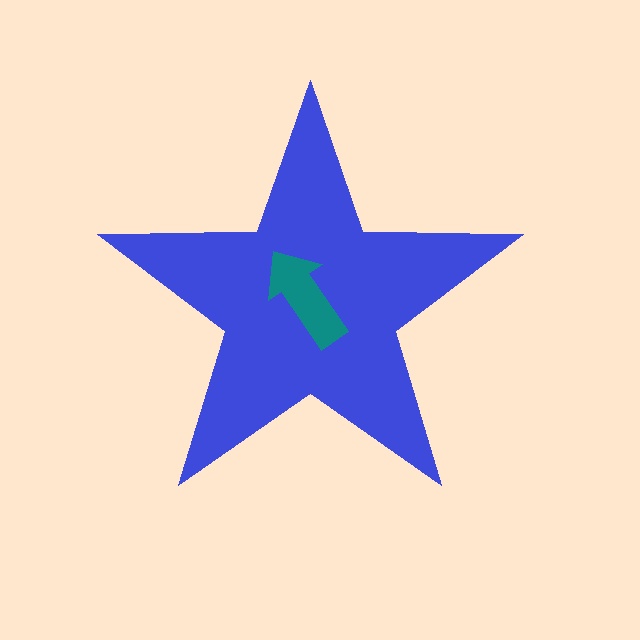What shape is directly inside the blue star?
The teal arrow.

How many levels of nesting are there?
2.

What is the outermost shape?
The blue star.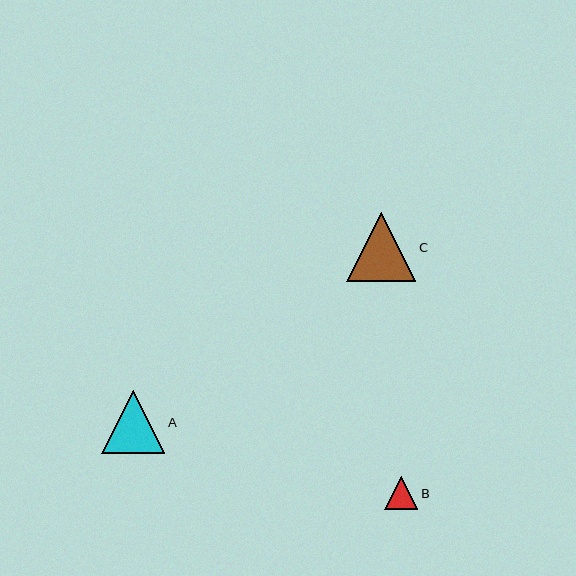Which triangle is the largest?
Triangle C is the largest with a size of approximately 69 pixels.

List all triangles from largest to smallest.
From largest to smallest: C, A, B.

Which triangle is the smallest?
Triangle B is the smallest with a size of approximately 33 pixels.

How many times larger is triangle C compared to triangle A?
Triangle C is approximately 1.1 times the size of triangle A.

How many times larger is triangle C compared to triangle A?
Triangle C is approximately 1.1 times the size of triangle A.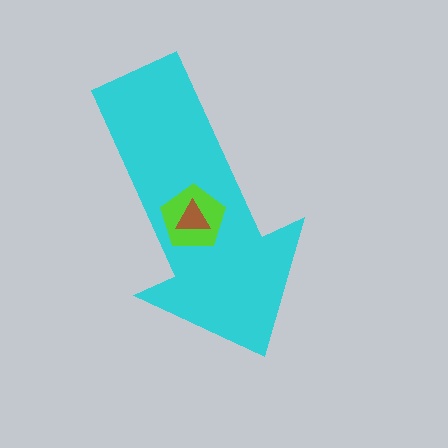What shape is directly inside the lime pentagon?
The brown triangle.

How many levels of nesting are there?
3.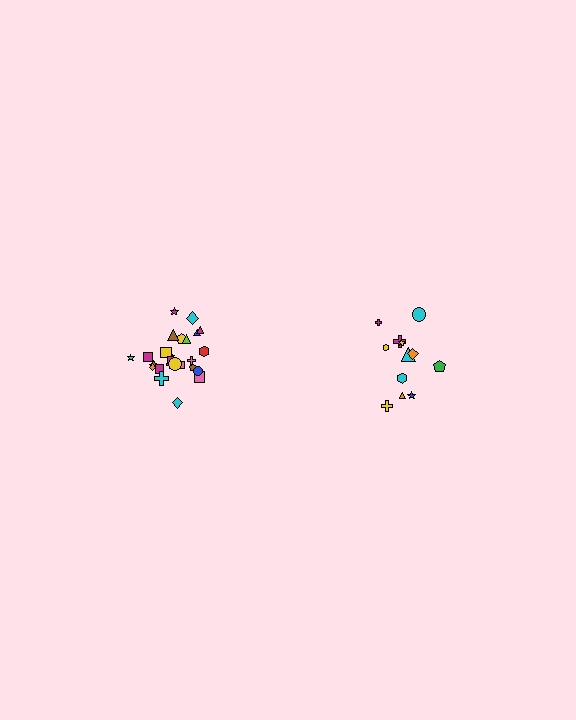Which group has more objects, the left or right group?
The left group.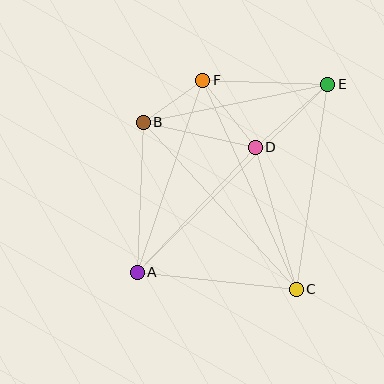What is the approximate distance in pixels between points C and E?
The distance between C and E is approximately 207 pixels.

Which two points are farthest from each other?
Points A and E are farthest from each other.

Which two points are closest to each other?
Points B and F are closest to each other.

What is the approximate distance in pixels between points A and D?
The distance between A and D is approximately 172 pixels.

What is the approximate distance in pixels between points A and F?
The distance between A and F is approximately 203 pixels.